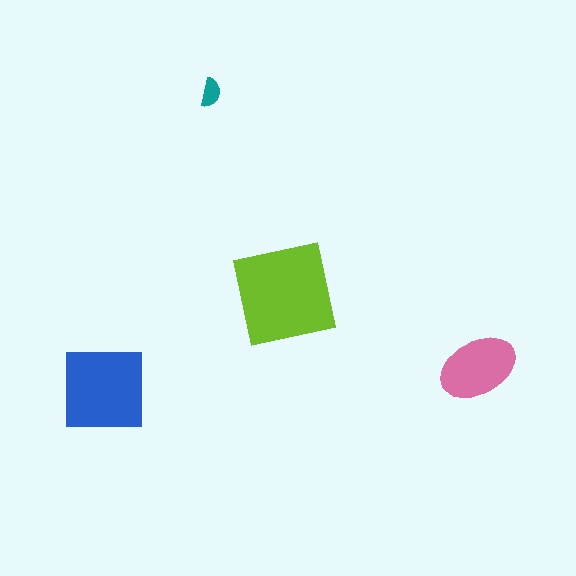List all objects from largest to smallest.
The lime square, the blue square, the pink ellipse, the teal semicircle.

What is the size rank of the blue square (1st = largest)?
2nd.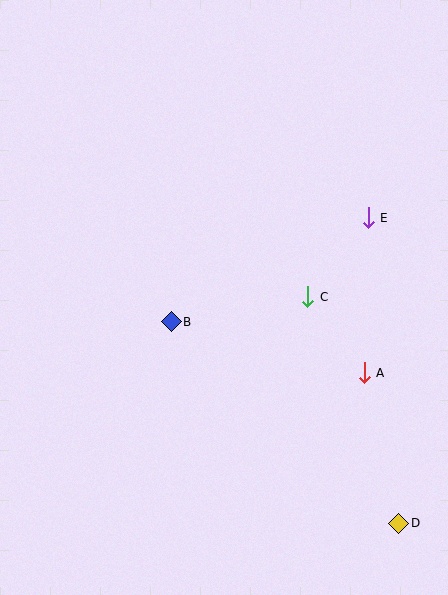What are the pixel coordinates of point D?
Point D is at (399, 523).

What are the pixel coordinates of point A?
Point A is at (364, 373).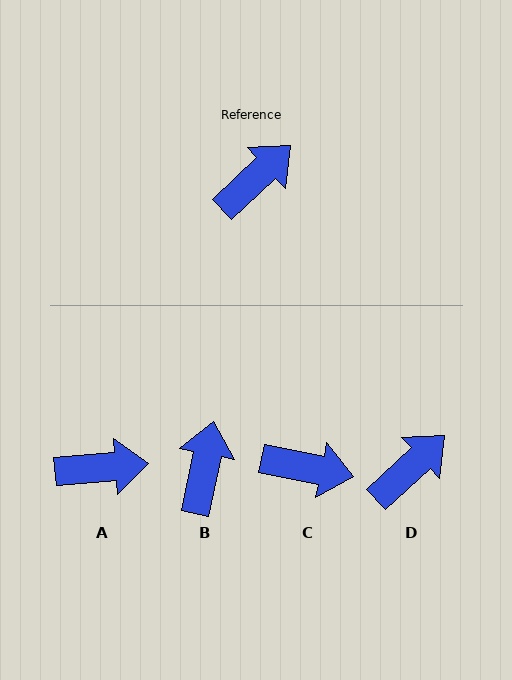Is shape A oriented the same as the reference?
No, it is off by about 38 degrees.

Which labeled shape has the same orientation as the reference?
D.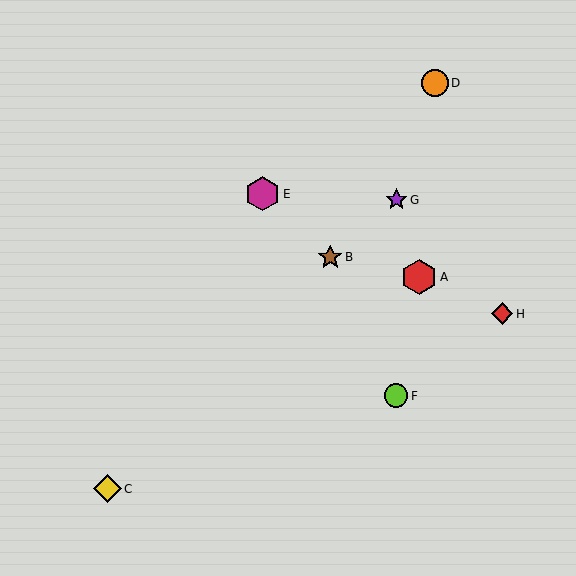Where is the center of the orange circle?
The center of the orange circle is at (435, 83).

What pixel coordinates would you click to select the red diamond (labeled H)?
Click at (502, 314) to select the red diamond H.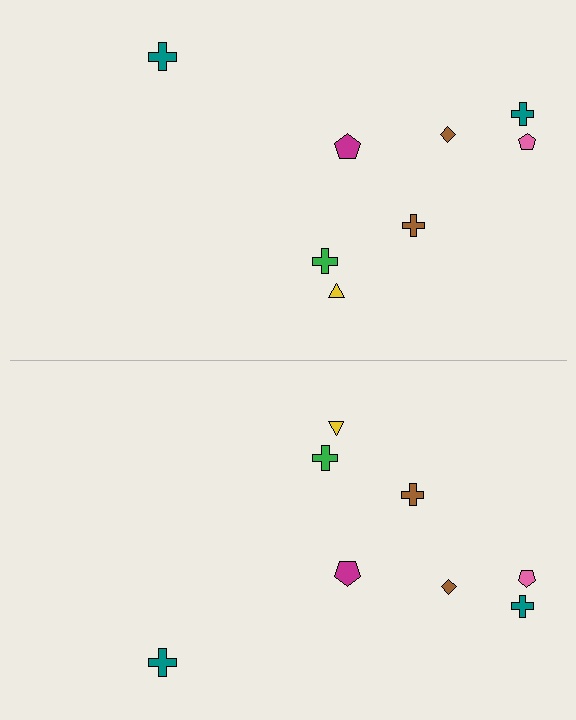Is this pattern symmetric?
Yes, this pattern has bilateral (reflection) symmetry.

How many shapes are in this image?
There are 16 shapes in this image.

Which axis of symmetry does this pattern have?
The pattern has a horizontal axis of symmetry running through the center of the image.